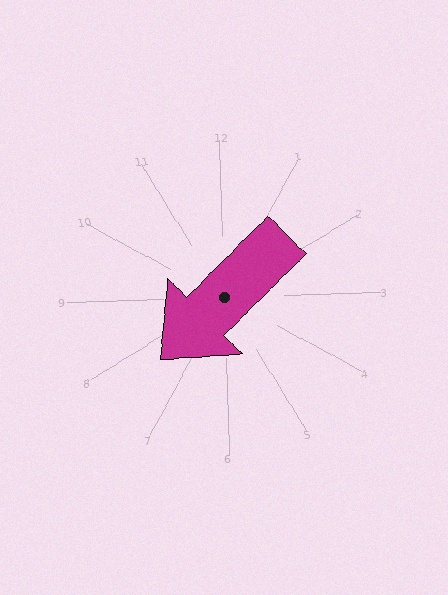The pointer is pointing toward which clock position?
Roughly 8 o'clock.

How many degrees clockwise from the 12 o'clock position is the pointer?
Approximately 227 degrees.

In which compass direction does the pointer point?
Southwest.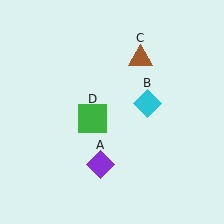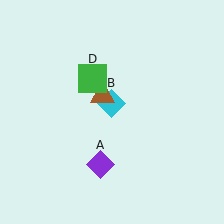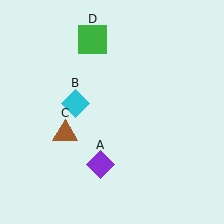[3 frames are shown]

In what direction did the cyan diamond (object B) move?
The cyan diamond (object B) moved left.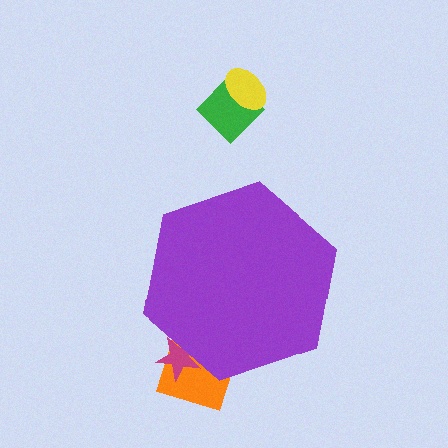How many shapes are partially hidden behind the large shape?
2 shapes are partially hidden.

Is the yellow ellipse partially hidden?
No, the yellow ellipse is fully visible.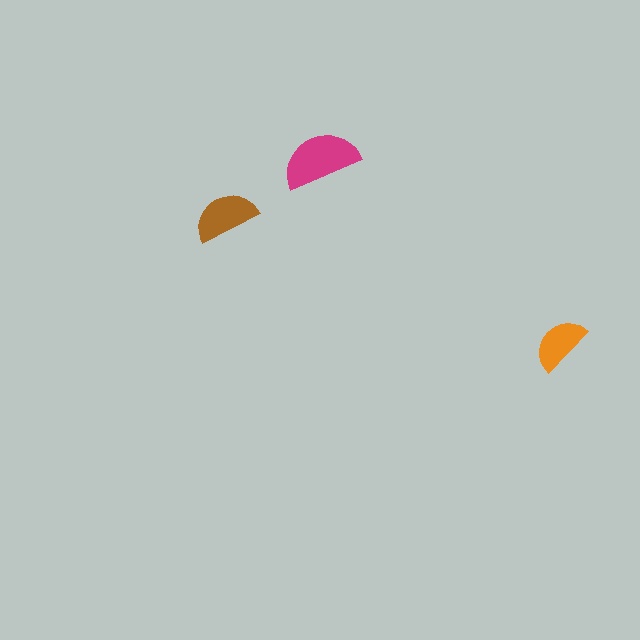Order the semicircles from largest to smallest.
the magenta one, the brown one, the orange one.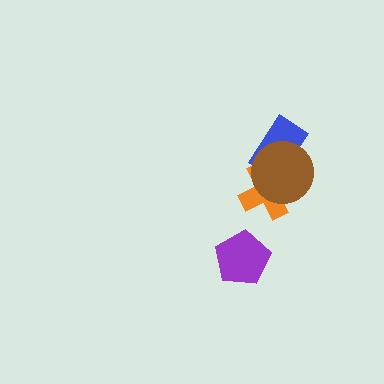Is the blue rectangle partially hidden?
Yes, it is partially covered by another shape.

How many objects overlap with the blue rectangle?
2 objects overlap with the blue rectangle.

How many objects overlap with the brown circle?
2 objects overlap with the brown circle.